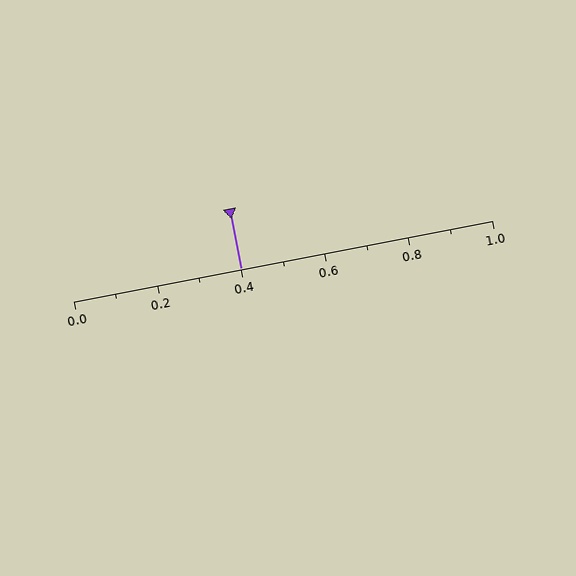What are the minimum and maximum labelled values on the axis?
The axis runs from 0.0 to 1.0.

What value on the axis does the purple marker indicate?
The marker indicates approximately 0.4.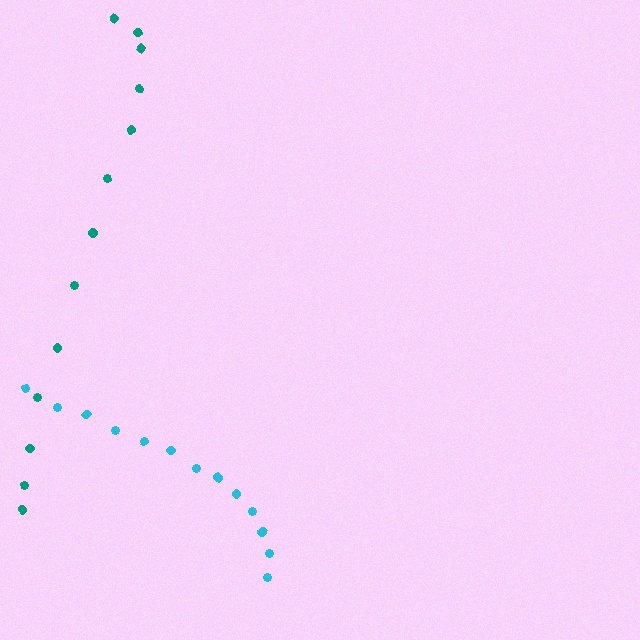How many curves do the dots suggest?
There are 2 distinct paths.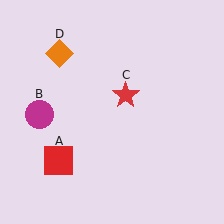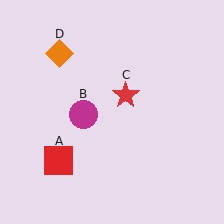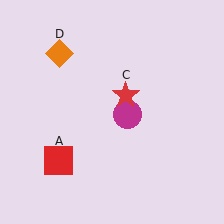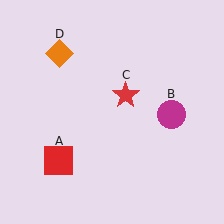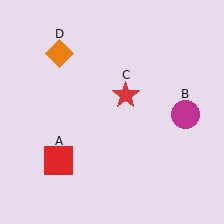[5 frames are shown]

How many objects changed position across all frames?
1 object changed position: magenta circle (object B).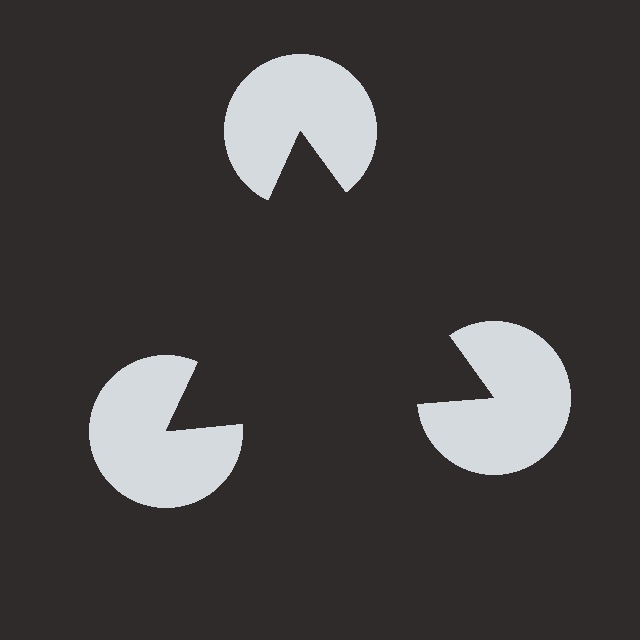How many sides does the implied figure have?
3 sides.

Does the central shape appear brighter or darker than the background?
It typically appears slightly darker than the background, even though no actual brightness change is drawn.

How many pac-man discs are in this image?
There are 3 — one at each vertex of the illusory triangle.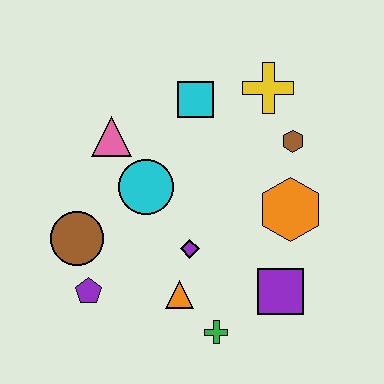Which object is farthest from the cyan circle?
The purple square is farthest from the cyan circle.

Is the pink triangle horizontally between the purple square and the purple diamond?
No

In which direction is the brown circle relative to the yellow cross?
The brown circle is to the left of the yellow cross.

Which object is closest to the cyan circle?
The pink triangle is closest to the cyan circle.